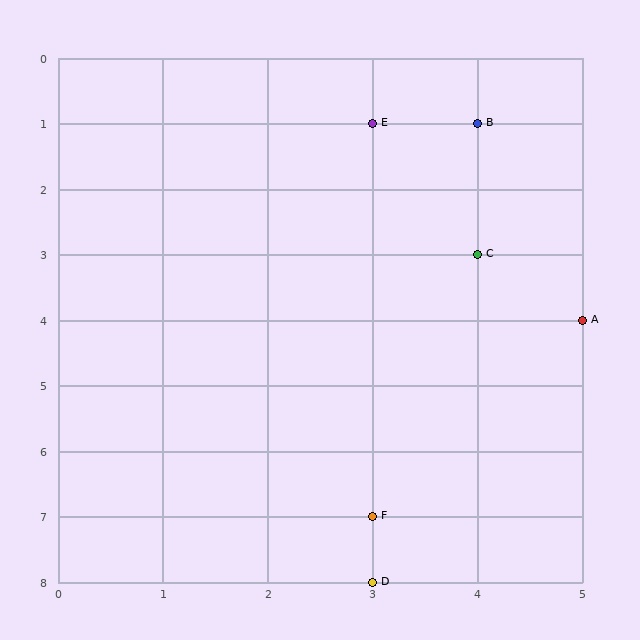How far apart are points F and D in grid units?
Points F and D are 1 row apart.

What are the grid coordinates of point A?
Point A is at grid coordinates (5, 4).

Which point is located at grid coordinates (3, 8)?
Point D is at (3, 8).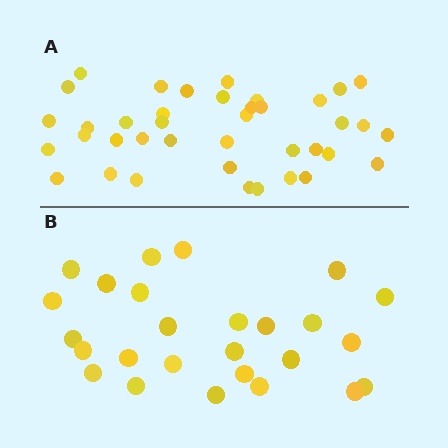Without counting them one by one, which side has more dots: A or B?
Region A (the top region) has more dots.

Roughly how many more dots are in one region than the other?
Region A has approximately 15 more dots than region B.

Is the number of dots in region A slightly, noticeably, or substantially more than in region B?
Region A has substantially more. The ratio is roughly 1.5 to 1.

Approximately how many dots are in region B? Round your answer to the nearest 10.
About 30 dots. (The exact count is 26, which rounds to 30.)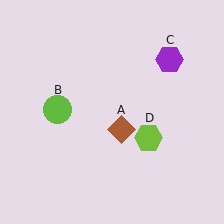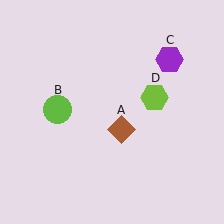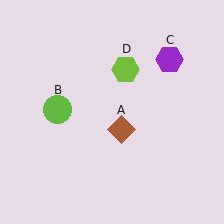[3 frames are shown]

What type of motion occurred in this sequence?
The lime hexagon (object D) rotated counterclockwise around the center of the scene.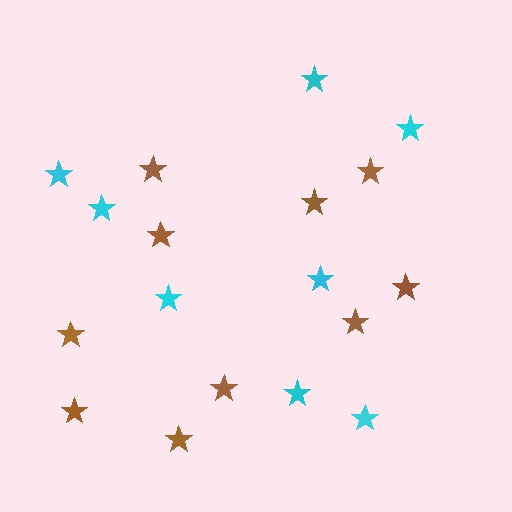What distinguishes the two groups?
There are 2 groups: one group of cyan stars (8) and one group of brown stars (10).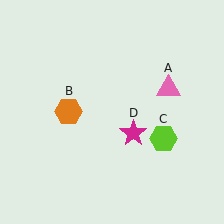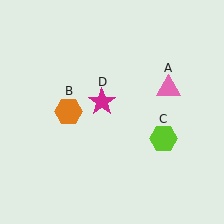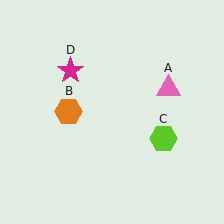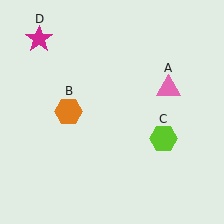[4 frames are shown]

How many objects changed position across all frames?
1 object changed position: magenta star (object D).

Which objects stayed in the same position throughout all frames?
Pink triangle (object A) and orange hexagon (object B) and lime hexagon (object C) remained stationary.